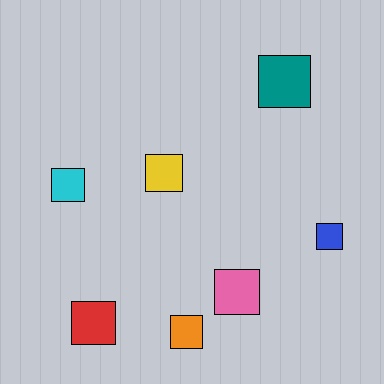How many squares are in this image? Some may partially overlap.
There are 7 squares.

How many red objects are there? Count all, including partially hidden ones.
There is 1 red object.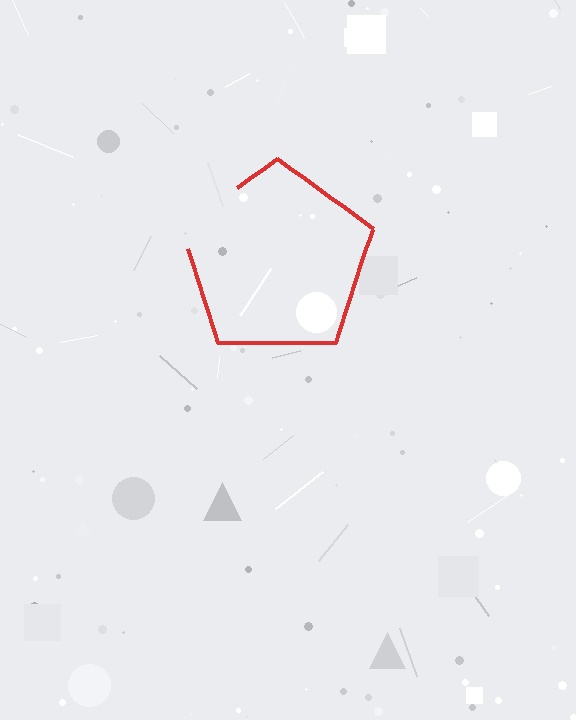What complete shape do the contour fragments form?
The contour fragments form a pentagon.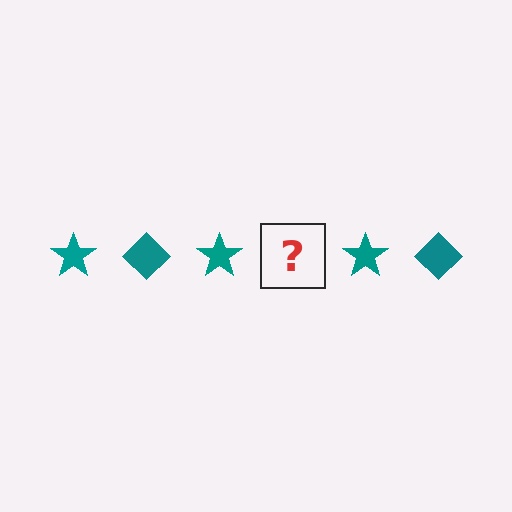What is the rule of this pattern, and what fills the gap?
The rule is that the pattern cycles through star, diamond shapes in teal. The gap should be filled with a teal diamond.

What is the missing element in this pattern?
The missing element is a teal diamond.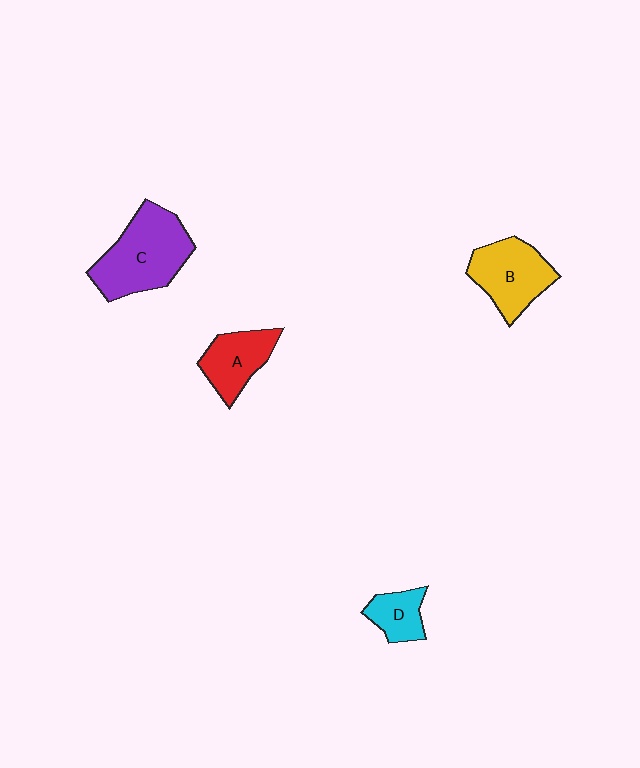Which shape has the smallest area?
Shape D (cyan).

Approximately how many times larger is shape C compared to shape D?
Approximately 2.5 times.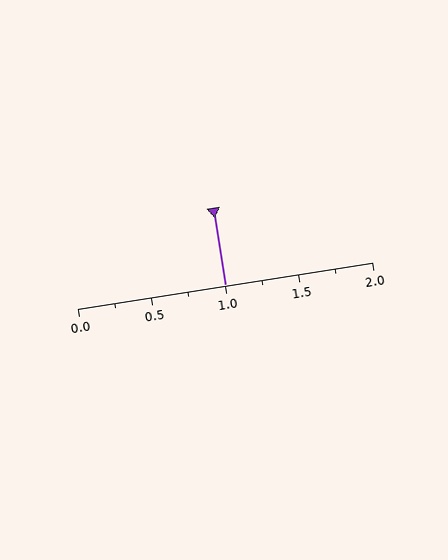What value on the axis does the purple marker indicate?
The marker indicates approximately 1.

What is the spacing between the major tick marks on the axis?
The major ticks are spaced 0.5 apart.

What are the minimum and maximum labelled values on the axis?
The axis runs from 0.0 to 2.0.